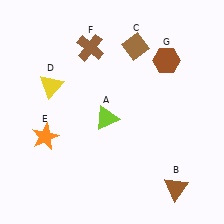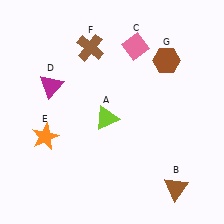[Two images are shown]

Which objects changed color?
C changed from brown to pink. D changed from yellow to magenta.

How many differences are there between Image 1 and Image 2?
There are 2 differences between the two images.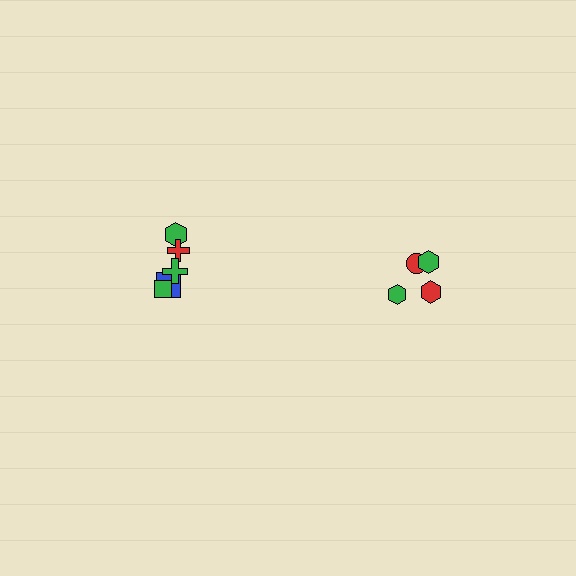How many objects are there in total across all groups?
There are 10 objects.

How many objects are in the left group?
There are 6 objects.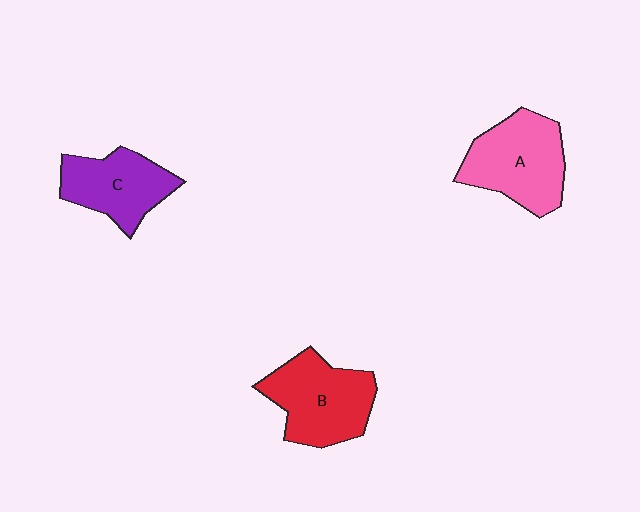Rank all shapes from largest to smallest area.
From largest to smallest: A (pink), B (red), C (purple).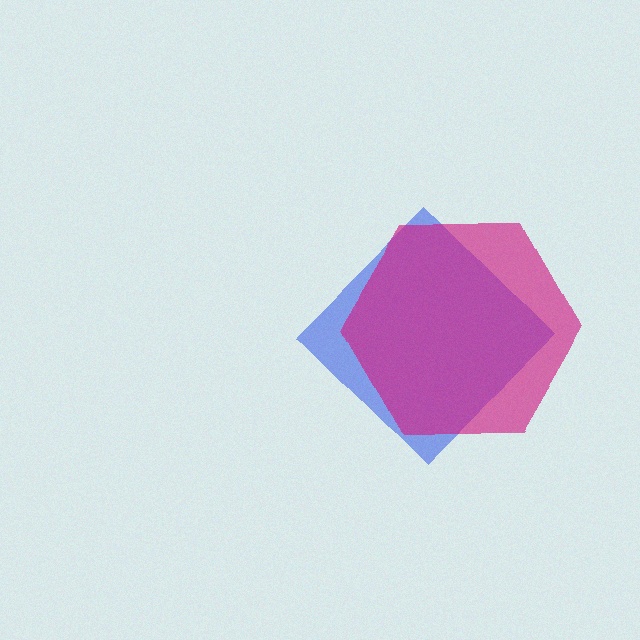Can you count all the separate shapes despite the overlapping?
Yes, there are 2 separate shapes.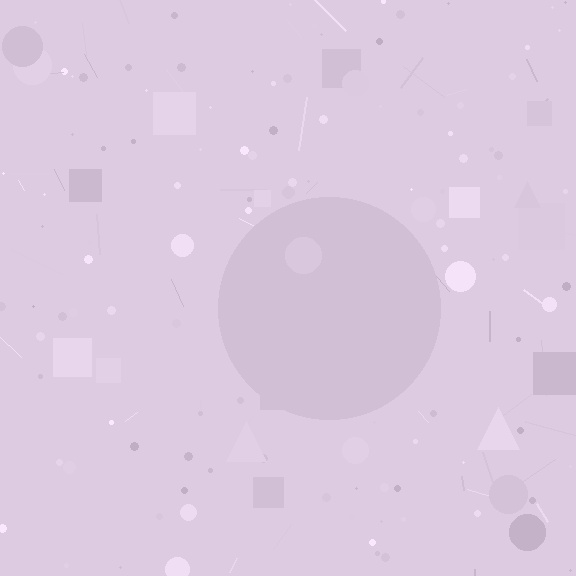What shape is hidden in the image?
A circle is hidden in the image.